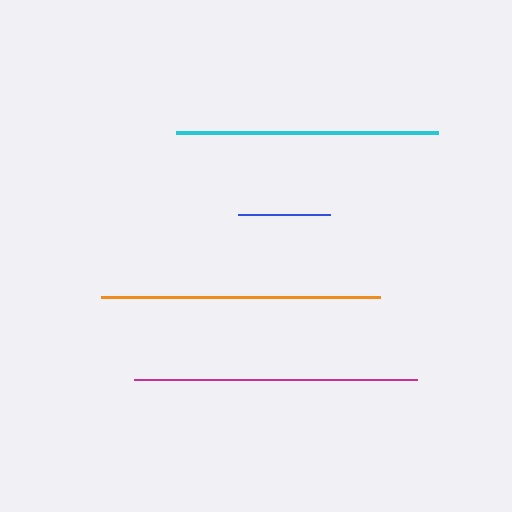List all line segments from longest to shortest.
From longest to shortest: magenta, orange, cyan, blue.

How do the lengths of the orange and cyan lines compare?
The orange and cyan lines are approximately the same length.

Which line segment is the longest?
The magenta line is the longest at approximately 282 pixels.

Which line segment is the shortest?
The blue line is the shortest at approximately 92 pixels.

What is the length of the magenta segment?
The magenta segment is approximately 282 pixels long.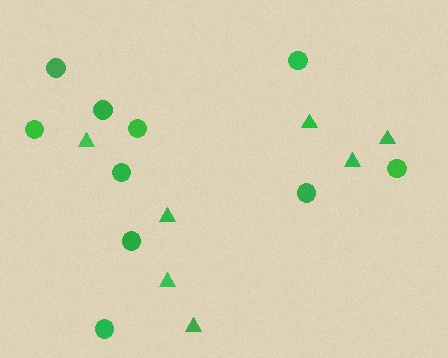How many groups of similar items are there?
There are 2 groups: one group of circles (10) and one group of triangles (7).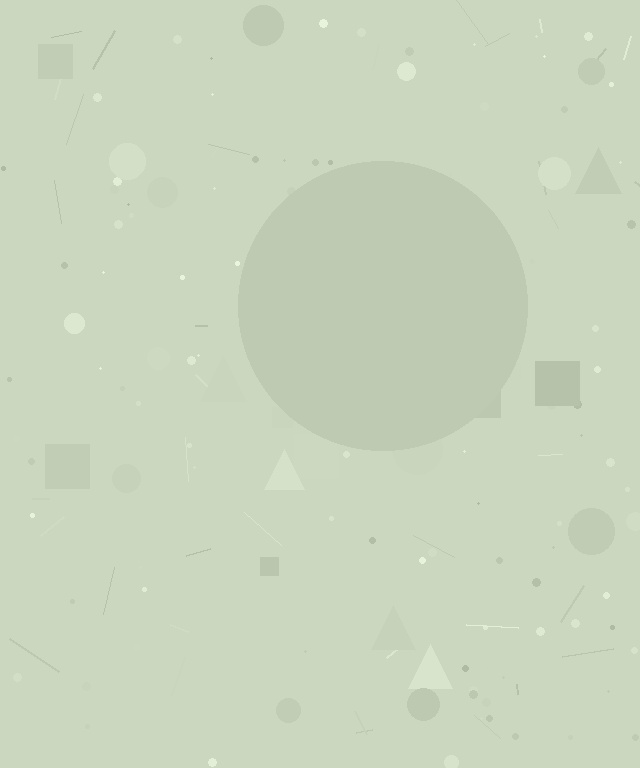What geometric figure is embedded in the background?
A circle is embedded in the background.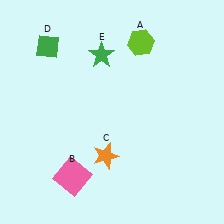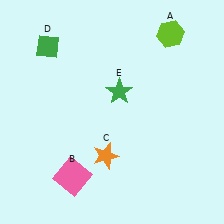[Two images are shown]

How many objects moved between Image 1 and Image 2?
2 objects moved between the two images.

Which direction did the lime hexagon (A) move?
The lime hexagon (A) moved right.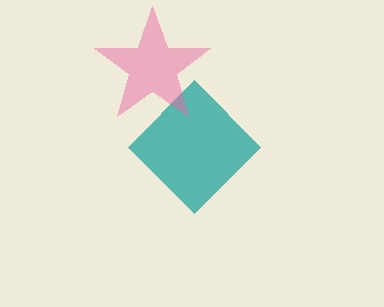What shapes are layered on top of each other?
The layered shapes are: a teal diamond, a pink star.